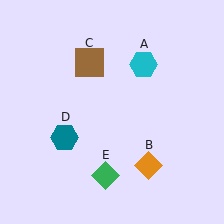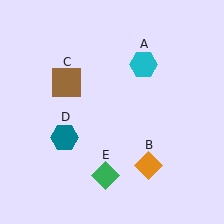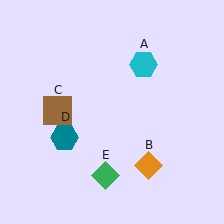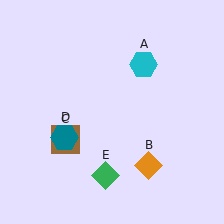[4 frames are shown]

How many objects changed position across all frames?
1 object changed position: brown square (object C).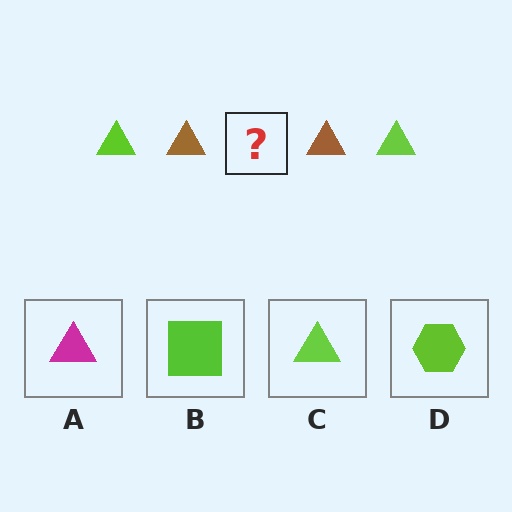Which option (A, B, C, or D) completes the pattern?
C.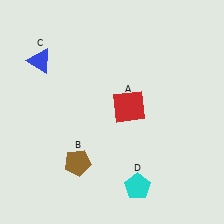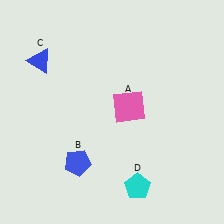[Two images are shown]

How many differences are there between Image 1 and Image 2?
There are 2 differences between the two images.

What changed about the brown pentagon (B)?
In Image 1, B is brown. In Image 2, it changed to blue.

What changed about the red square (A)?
In Image 1, A is red. In Image 2, it changed to pink.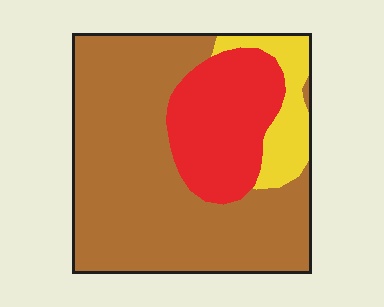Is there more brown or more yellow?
Brown.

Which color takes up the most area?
Brown, at roughly 65%.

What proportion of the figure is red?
Red covers around 25% of the figure.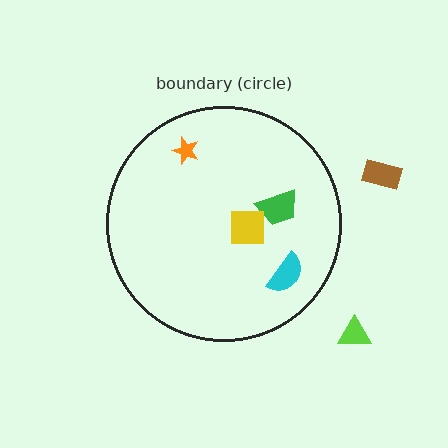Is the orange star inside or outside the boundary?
Inside.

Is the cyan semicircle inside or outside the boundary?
Inside.